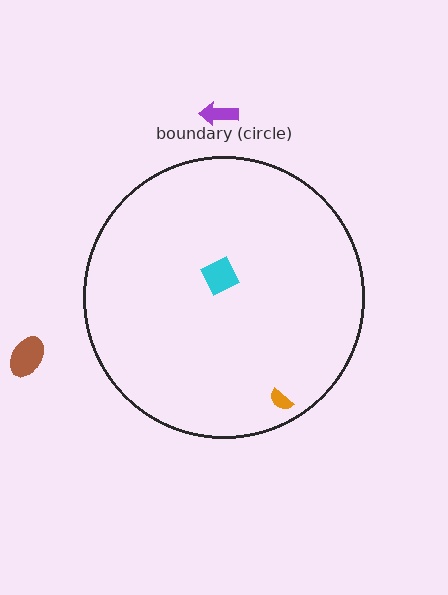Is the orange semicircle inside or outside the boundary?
Inside.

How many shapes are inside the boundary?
2 inside, 2 outside.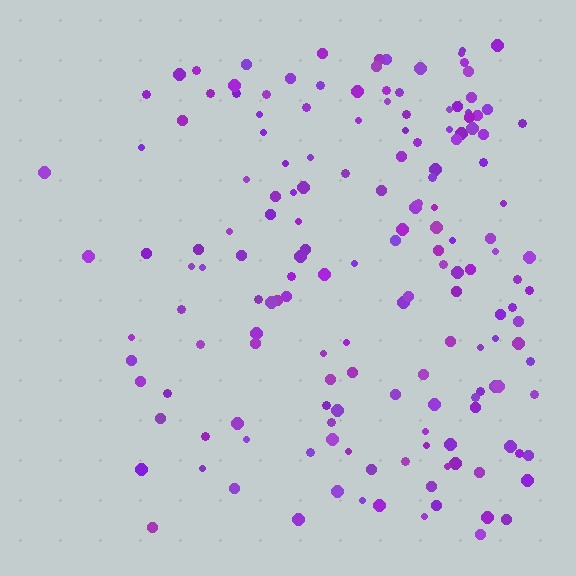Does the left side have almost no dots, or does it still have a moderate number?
Still a moderate number, just noticeably fewer than the right.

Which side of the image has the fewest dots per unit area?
The left.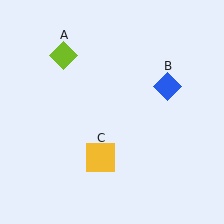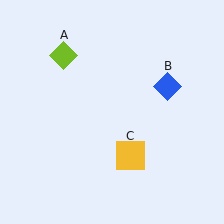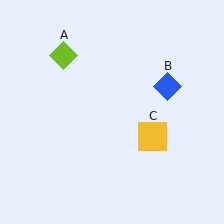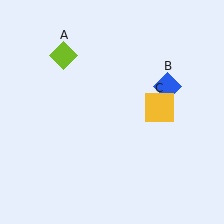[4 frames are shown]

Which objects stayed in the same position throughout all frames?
Lime diamond (object A) and blue diamond (object B) remained stationary.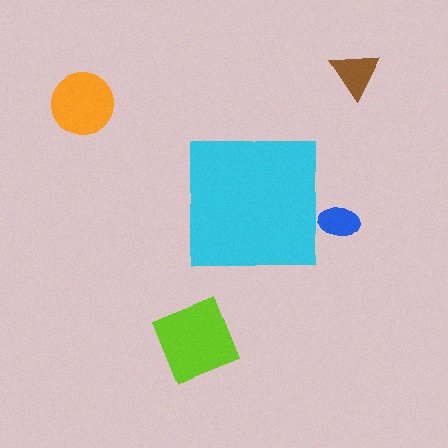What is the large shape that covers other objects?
A cyan square.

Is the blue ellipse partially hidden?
Yes, the blue ellipse is partially hidden behind the cyan square.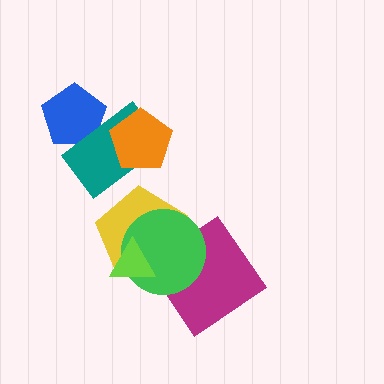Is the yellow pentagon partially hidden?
Yes, it is partially covered by another shape.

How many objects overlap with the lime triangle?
2 objects overlap with the lime triangle.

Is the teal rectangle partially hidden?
Yes, it is partially covered by another shape.